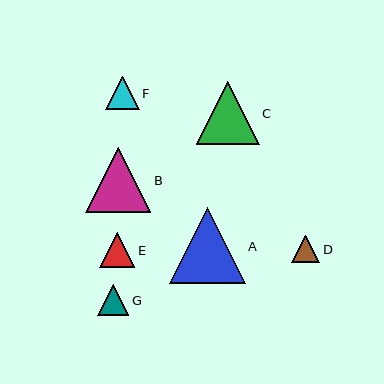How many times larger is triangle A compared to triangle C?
Triangle A is approximately 1.2 times the size of triangle C.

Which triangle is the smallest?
Triangle D is the smallest with a size of approximately 28 pixels.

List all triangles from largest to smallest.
From largest to smallest: A, B, C, E, F, G, D.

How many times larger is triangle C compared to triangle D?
Triangle C is approximately 2.3 times the size of triangle D.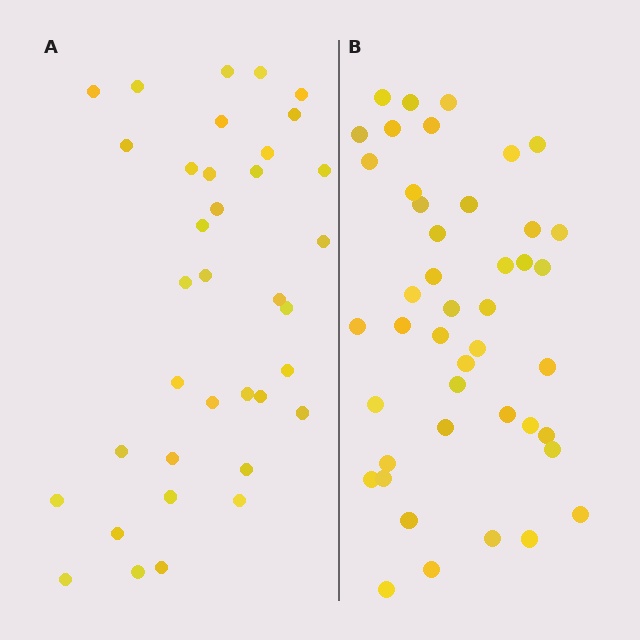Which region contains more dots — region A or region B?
Region B (the right region) has more dots.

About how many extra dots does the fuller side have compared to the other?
Region B has roughly 8 or so more dots than region A.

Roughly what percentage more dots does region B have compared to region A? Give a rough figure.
About 20% more.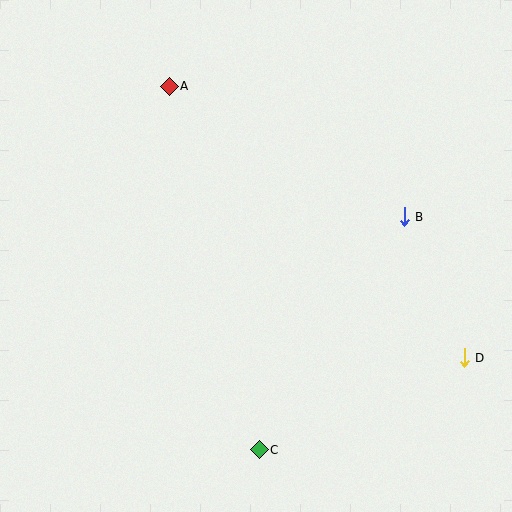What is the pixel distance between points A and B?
The distance between A and B is 269 pixels.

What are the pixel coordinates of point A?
Point A is at (169, 86).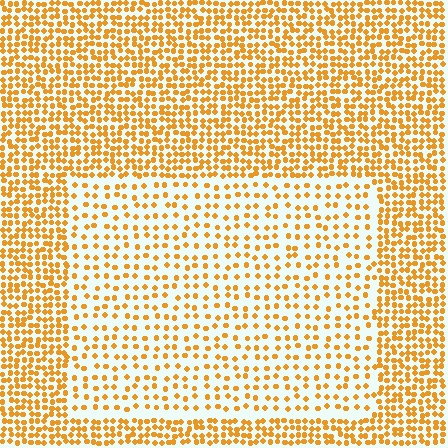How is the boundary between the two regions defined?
The boundary is defined by a change in element density (approximately 2.2x ratio). All elements are the same color, size, and shape.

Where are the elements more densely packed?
The elements are more densely packed outside the rectangle boundary.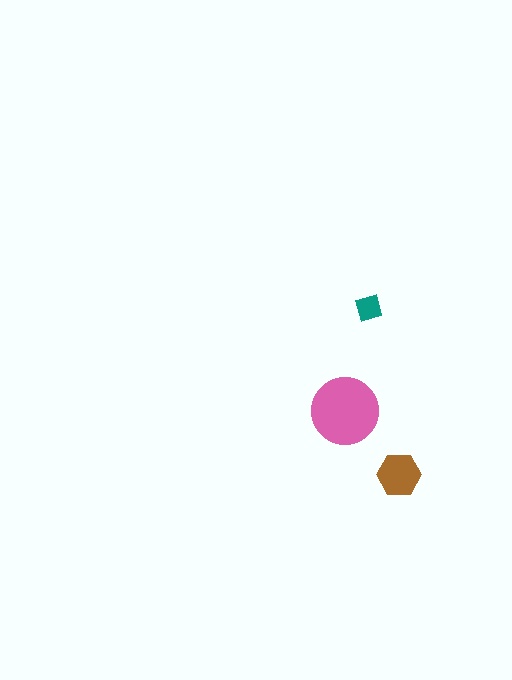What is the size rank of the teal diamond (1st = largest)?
3rd.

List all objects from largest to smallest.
The pink circle, the brown hexagon, the teal diamond.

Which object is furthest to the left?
The pink circle is leftmost.